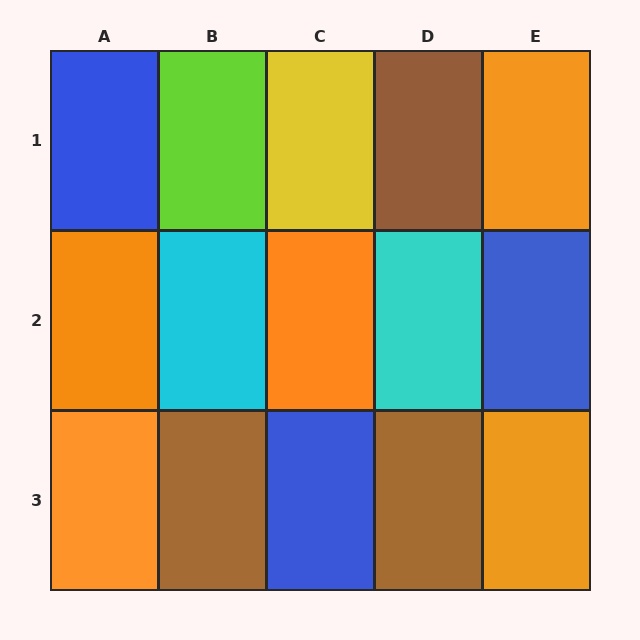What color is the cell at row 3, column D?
Brown.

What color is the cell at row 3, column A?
Orange.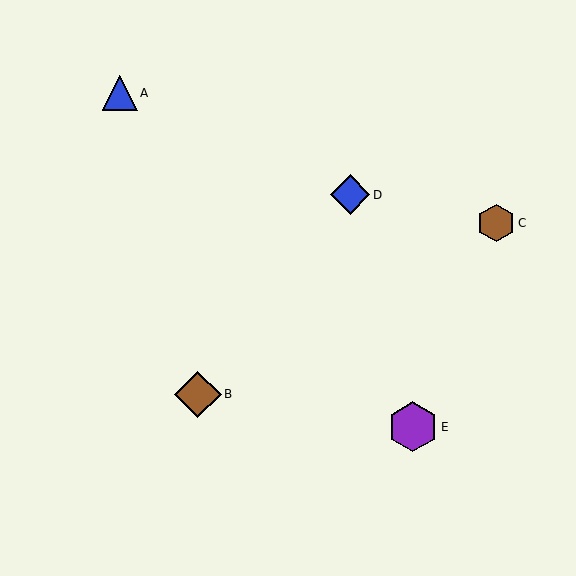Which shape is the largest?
The purple hexagon (labeled E) is the largest.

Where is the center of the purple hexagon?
The center of the purple hexagon is at (413, 427).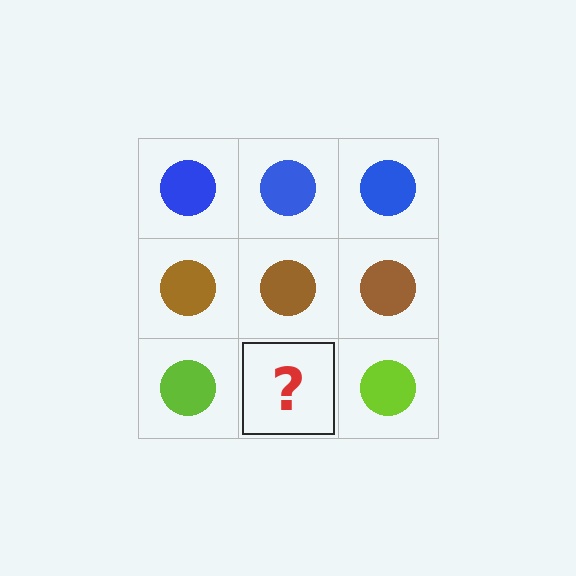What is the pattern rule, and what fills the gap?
The rule is that each row has a consistent color. The gap should be filled with a lime circle.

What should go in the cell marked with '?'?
The missing cell should contain a lime circle.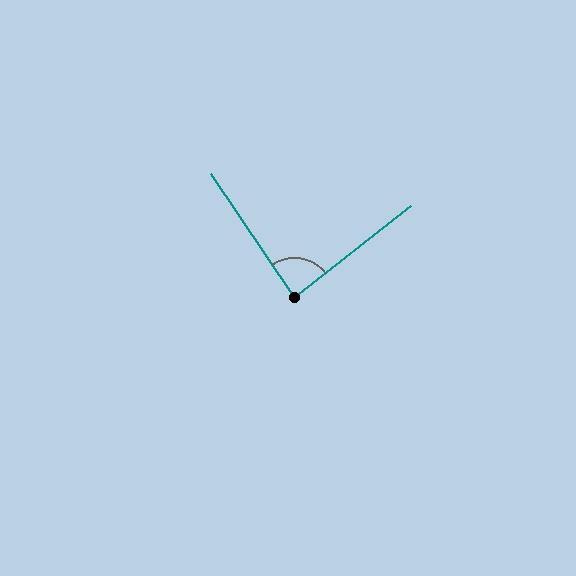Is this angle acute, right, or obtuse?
It is approximately a right angle.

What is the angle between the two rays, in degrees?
Approximately 86 degrees.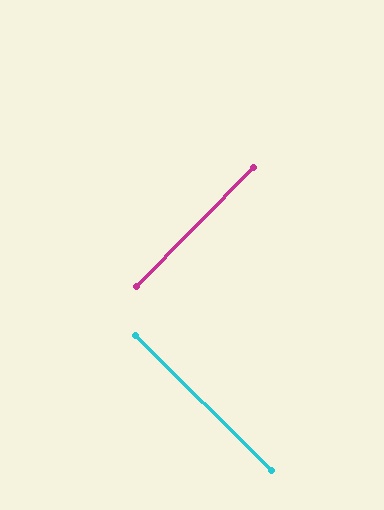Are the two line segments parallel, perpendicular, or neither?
Perpendicular — they meet at approximately 89°.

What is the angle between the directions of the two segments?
Approximately 89 degrees.